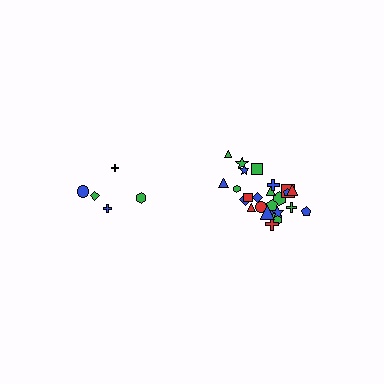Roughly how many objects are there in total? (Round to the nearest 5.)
Roughly 30 objects in total.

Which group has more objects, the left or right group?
The right group.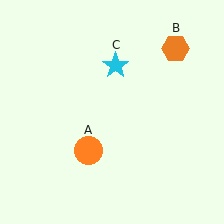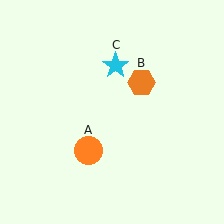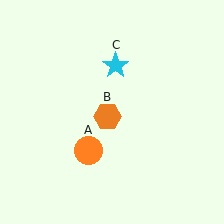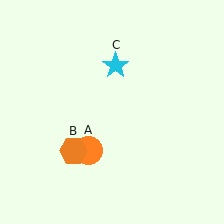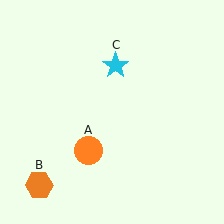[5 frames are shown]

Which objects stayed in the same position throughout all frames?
Orange circle (object A) and cyan star (object C) remained stationary.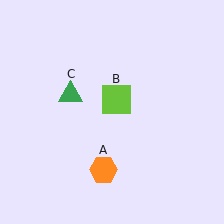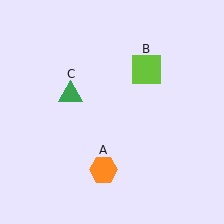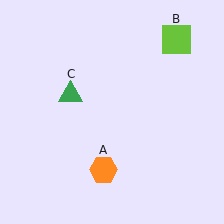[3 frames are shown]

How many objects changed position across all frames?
1 object changed position: lime square (object B).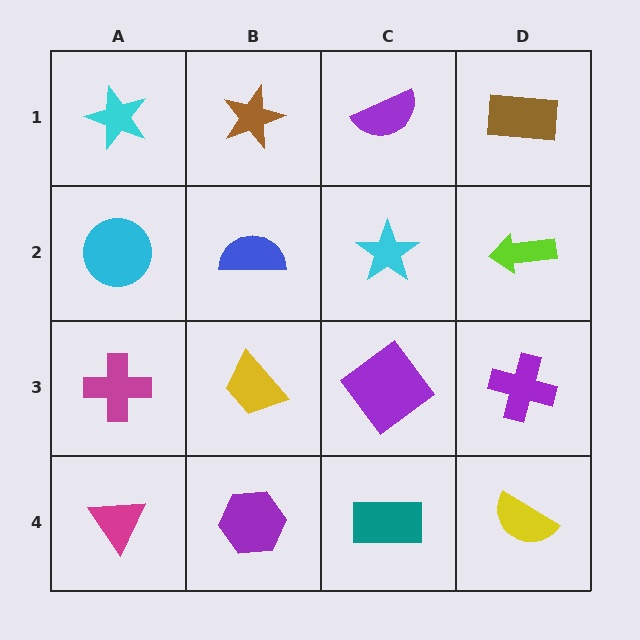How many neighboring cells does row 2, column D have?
3.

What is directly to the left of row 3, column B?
A magenta cross.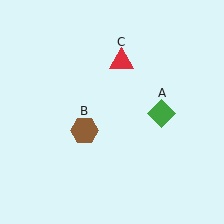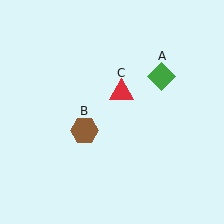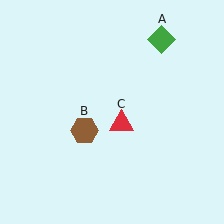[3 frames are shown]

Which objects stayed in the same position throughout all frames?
Brown hexagon (object B) remained stationary.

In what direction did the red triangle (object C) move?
The red triangle (object C) moved down.